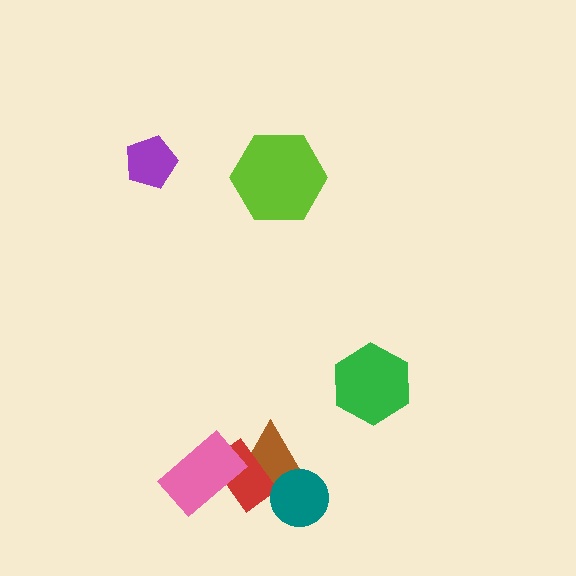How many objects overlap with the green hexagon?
0 objects overlap with the green hexagon.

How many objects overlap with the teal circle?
1 object overlaps with the teal circle.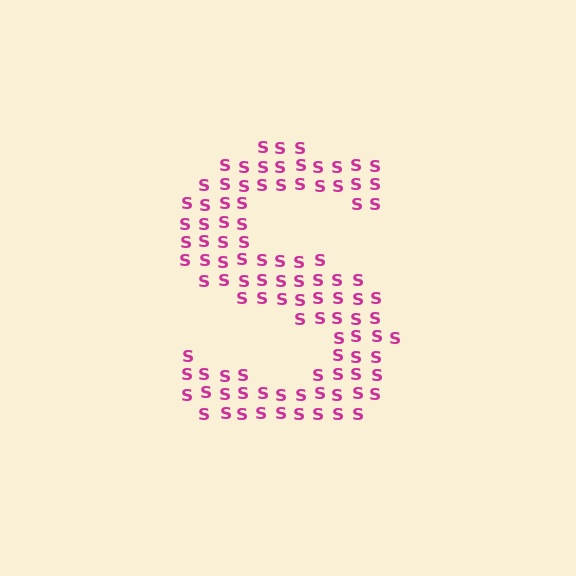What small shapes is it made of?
It is made of small letter S's.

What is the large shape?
The large shape is the letter S.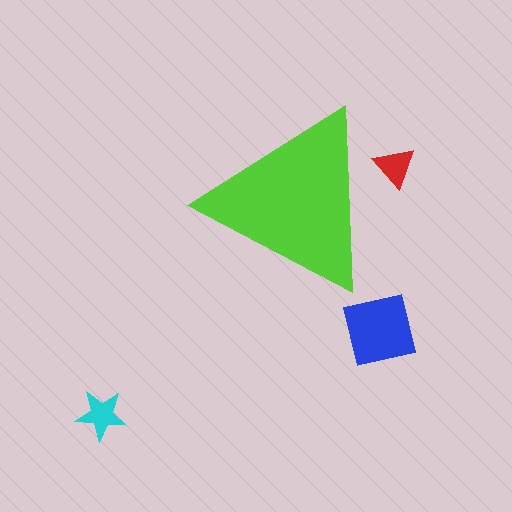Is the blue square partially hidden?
No, the blue square is fully visible.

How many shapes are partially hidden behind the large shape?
1 shape is partially hidden.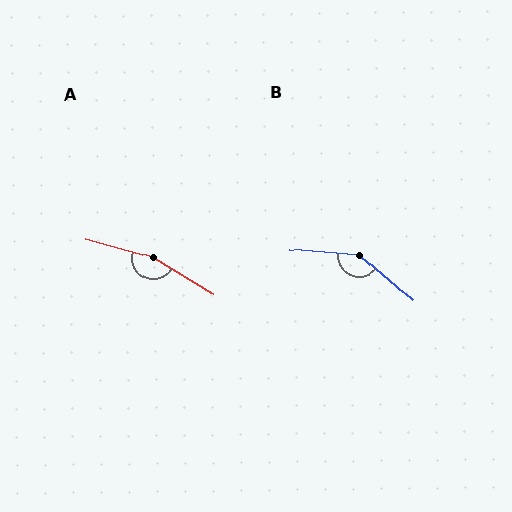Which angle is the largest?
A, at approximately 164 degrees.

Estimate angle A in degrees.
Approximately 164 degrees.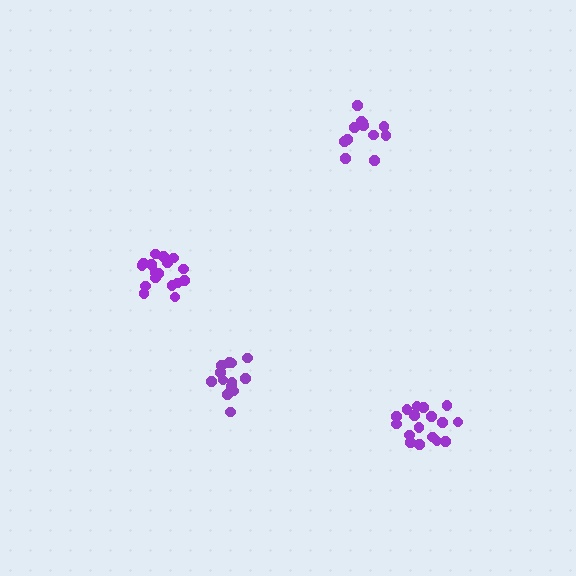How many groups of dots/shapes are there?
There are 4 groups.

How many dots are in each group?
Group 1: 17 dots, Group 2: 12 dots, Group 3: 17 dots, Group 4: 13 dots (59 total).